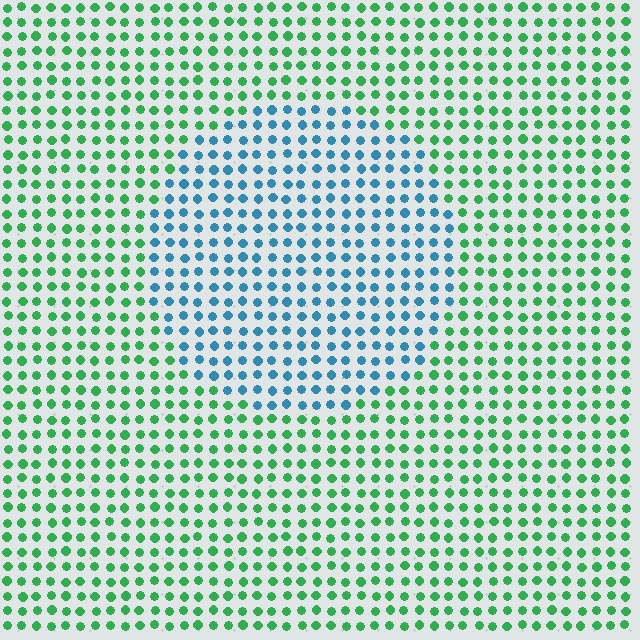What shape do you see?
I see a circle.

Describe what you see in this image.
The image is filled with small green elements in a uniform arrangement. A circle-shaped region is visible where the elements are tinted to a slightly different hue, forming a subtle color boundary.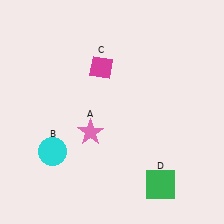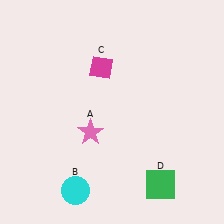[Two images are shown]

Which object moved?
The cyan circle (B) moved down.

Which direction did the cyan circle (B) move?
The cyan circle (B) moved down.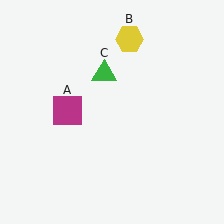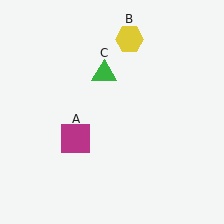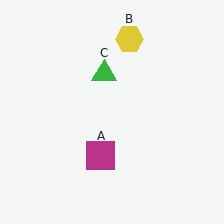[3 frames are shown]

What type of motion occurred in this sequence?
The magenta square (object A) rotated counterclockwise around the center of the scene.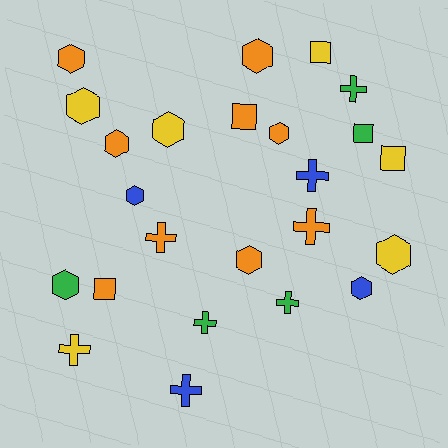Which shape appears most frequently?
Hexagon, with 11 objects.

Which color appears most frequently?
Orange, with 9 objects.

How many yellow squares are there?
There are 2 yellow squares.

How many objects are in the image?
There are 24 objects.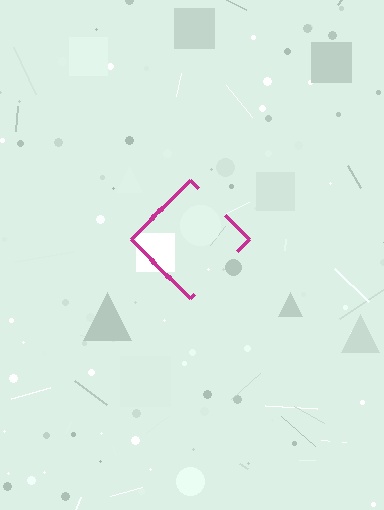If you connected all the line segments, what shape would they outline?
They would outline a diamond.